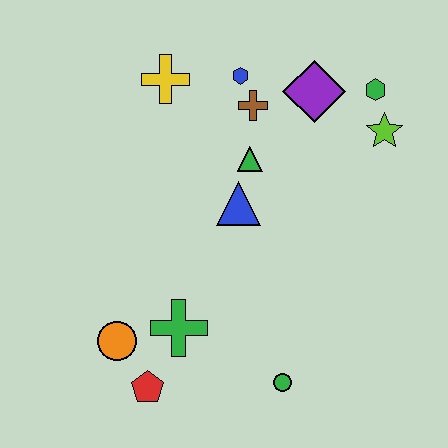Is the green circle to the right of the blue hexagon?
Yes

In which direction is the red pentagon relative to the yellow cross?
The red pentagon is below the yellow cross.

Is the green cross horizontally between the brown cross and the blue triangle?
No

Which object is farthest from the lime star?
The red pentagon is farthest from the lime star.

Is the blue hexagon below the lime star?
No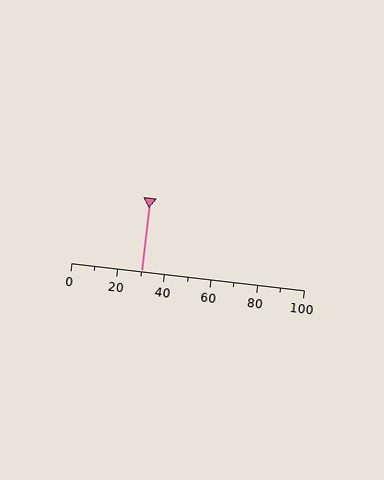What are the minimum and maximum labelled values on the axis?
The axis runs from 0 to 100.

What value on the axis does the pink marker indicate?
The marker indicates approximately 30.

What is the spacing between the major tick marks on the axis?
The major ticks are spaced 20 apart.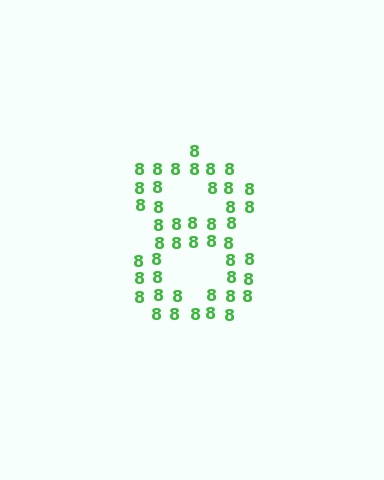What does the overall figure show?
The overall figure shows the digit 8.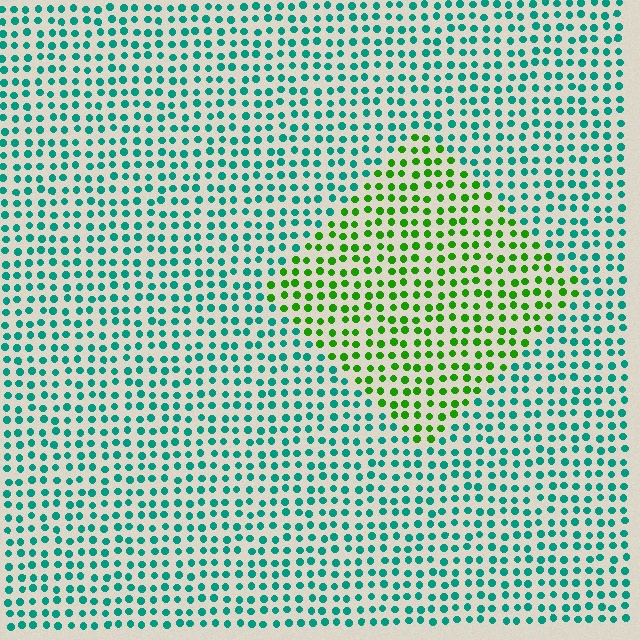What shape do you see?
I see a diamond.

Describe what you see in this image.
The image is filled with small teal elements in a uniform arrangement. A diamond-shaped region is visible where the elements are tinted to a slightly different hue, forming a subtle color boundary.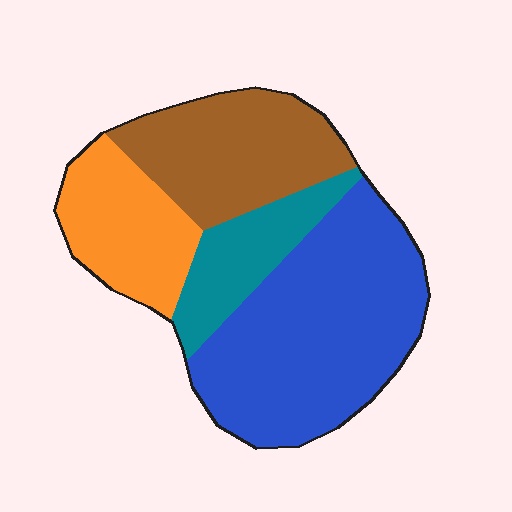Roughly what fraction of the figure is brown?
Brown covers roughly 25% of the figure.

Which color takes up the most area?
Blue, at roughly 45%.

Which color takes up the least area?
Teal, at roughly 15%.